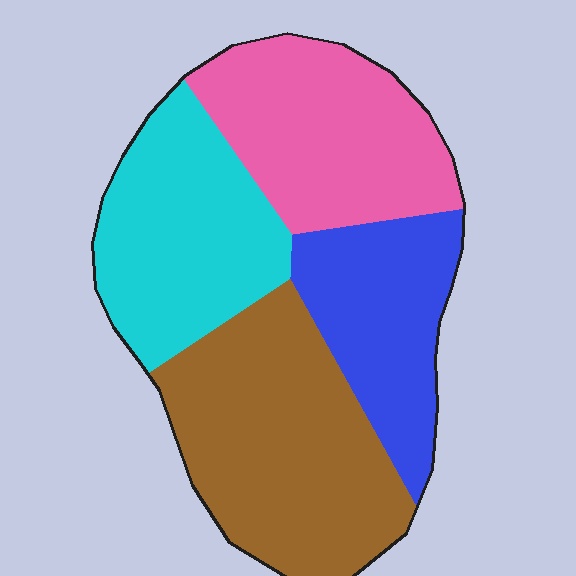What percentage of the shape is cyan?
Cyan takes up about one quarter (1/4) of the shape.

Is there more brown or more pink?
Brown.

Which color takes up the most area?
Brown, at roughly 30%.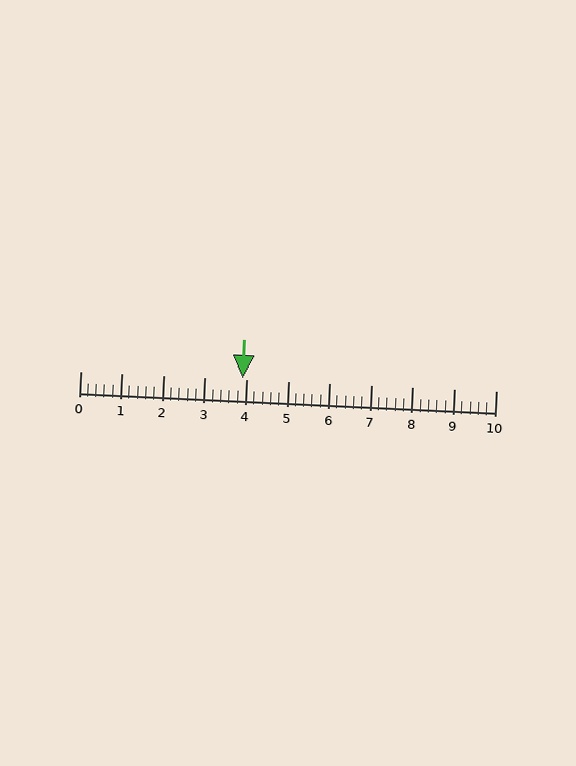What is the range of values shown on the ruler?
The ruler shows values from 0 to 10.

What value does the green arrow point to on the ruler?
The green arrow points to approximately 3.9.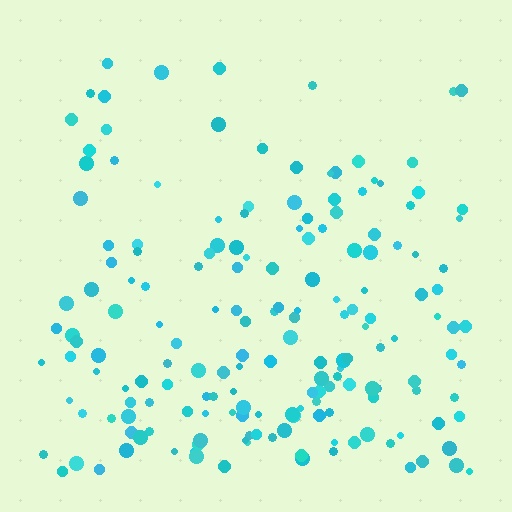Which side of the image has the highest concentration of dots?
The bottom.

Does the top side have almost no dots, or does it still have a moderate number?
Still a moderate number, just noticeably fewer than the bottom.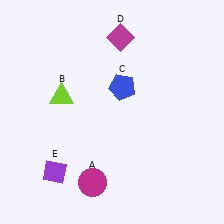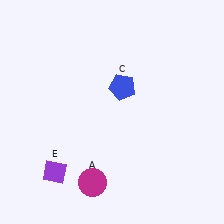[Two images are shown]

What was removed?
The lime triangle (B), the magenta diamond (D) were removed in Image 2.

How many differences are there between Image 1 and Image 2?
There are 2 differences between the two images.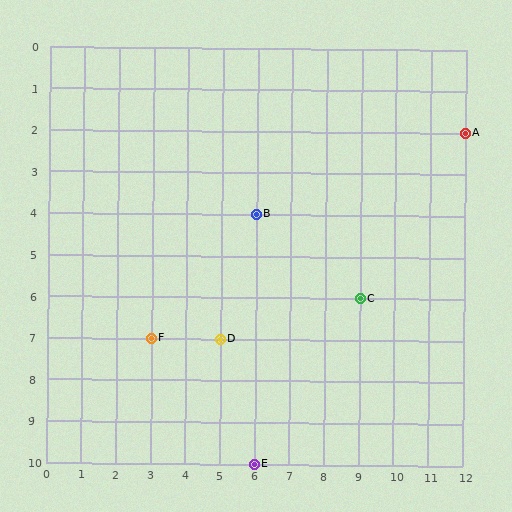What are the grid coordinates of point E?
Point E is at grid coordinates (6, 10).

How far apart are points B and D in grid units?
Points B and D are 1 column and 3 rows apart (about 3.2 grid units diagonally).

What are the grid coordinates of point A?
Point A is at grid coordinates (12, 2).